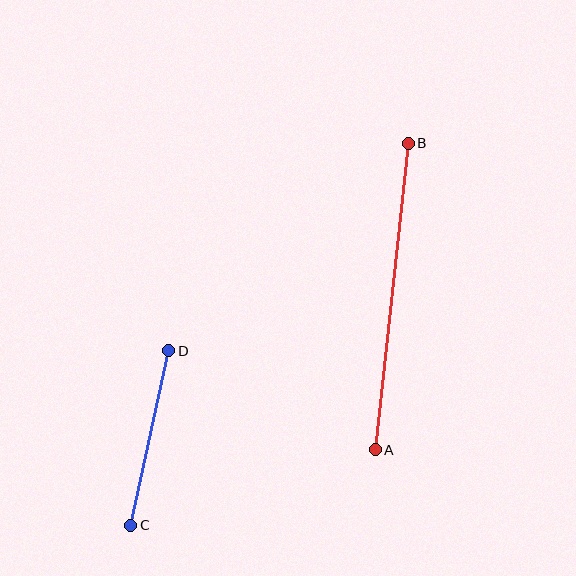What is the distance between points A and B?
The distance is approximately 308 pixels.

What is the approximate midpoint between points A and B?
The midpoint is at approximately (392, 296) pixels.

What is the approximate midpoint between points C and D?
The midpoint is at approximately (150, 438) pixels.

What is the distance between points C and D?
The distance is approximately 178 pixels.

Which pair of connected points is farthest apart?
Points A and B are farthest apart.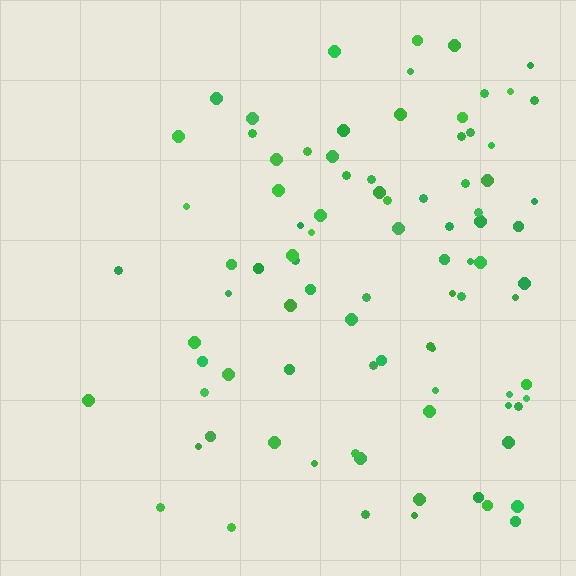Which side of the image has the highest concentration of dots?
The right.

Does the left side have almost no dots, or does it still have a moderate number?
Still a moderate number, just noticeably fewer than the right.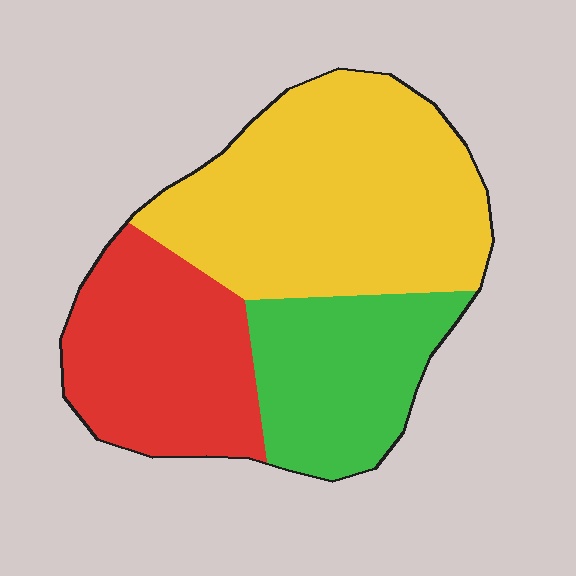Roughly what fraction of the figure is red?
Red takes up between a quarter and a half of the figure.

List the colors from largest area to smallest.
From largest to smallest: yellow, red, green.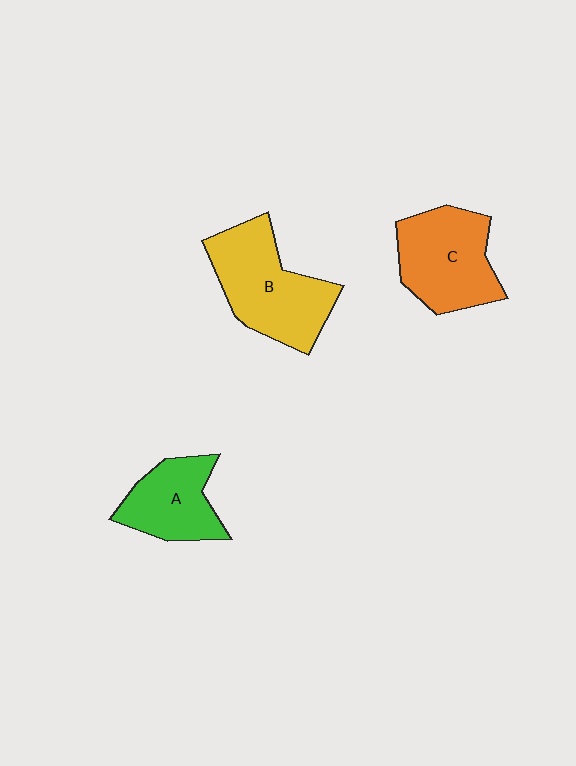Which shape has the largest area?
Shape B (yellow).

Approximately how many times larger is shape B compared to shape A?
Approximately 1.5 times.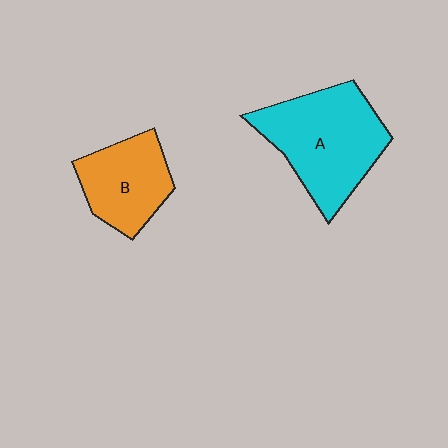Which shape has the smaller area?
Shape B (orange).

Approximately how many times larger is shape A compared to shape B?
Approximately 1.5 times.